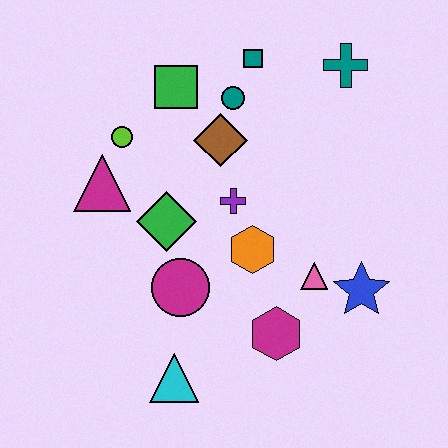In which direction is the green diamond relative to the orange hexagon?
The green diamond is to the left of the orange hexagon.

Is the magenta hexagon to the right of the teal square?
Yes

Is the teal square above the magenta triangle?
Yes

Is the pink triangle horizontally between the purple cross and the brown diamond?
No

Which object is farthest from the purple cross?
The cyan triangle is farthest from the purple cross.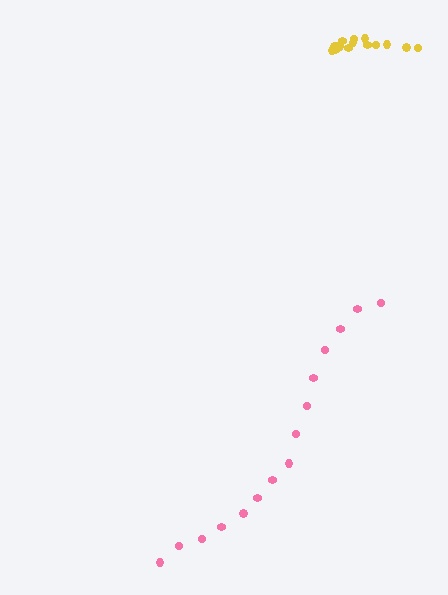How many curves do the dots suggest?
There are 2 distinct paths.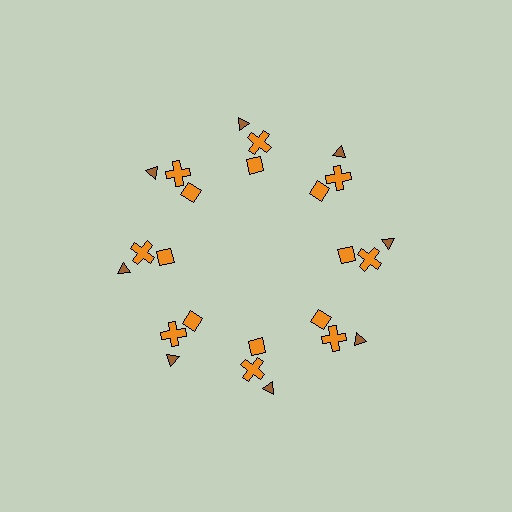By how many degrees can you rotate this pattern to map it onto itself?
The pattern maps onto itself every 45 degrees of rotation.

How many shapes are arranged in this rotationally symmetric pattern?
There are 24 shapes, arranged in 8 groups of 3.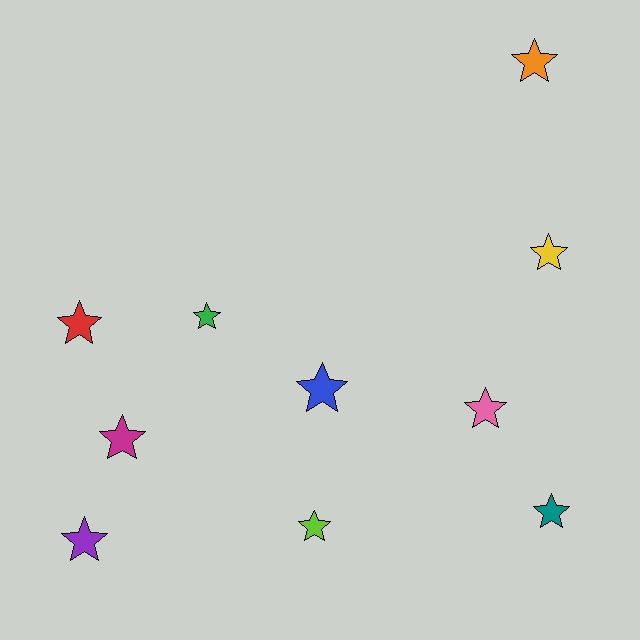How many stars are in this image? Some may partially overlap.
There are 10 stars.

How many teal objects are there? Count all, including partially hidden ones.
There is 1 teal object.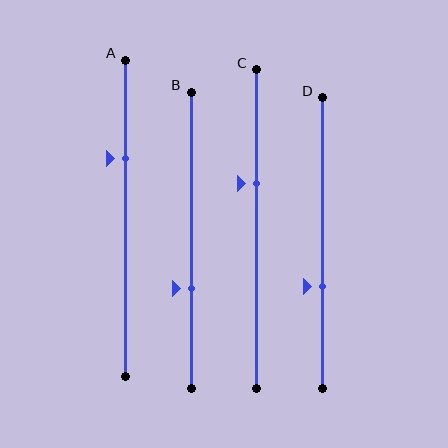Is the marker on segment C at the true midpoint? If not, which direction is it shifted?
No, the marker on segment C is shifted upward by about 14% of the segment length.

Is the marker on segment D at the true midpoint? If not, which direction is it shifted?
No, the marker on segment D is shifted downward by about 15% of the segment length.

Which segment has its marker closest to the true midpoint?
Segment C has its marker closest to the true midpoint.